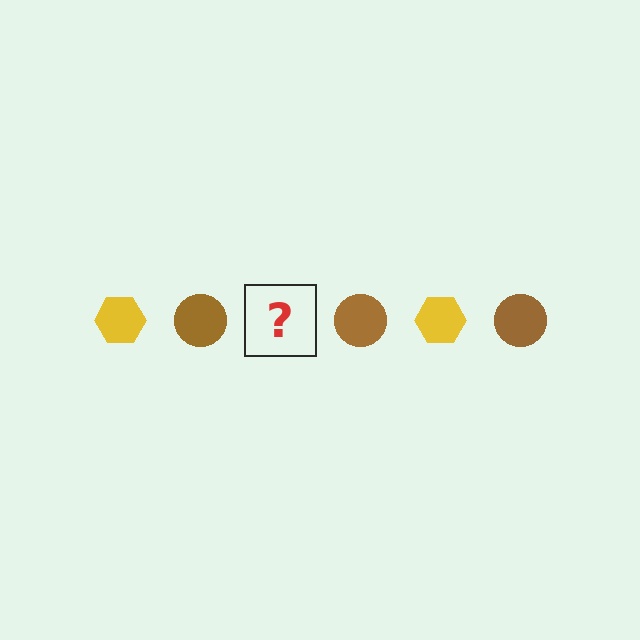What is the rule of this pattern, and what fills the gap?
The rule is that the pattern alternates between yellow hexagon and brown circle. The gap should be filled with a yellow hexagon.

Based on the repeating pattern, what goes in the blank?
The blank should be a yellow hexagon.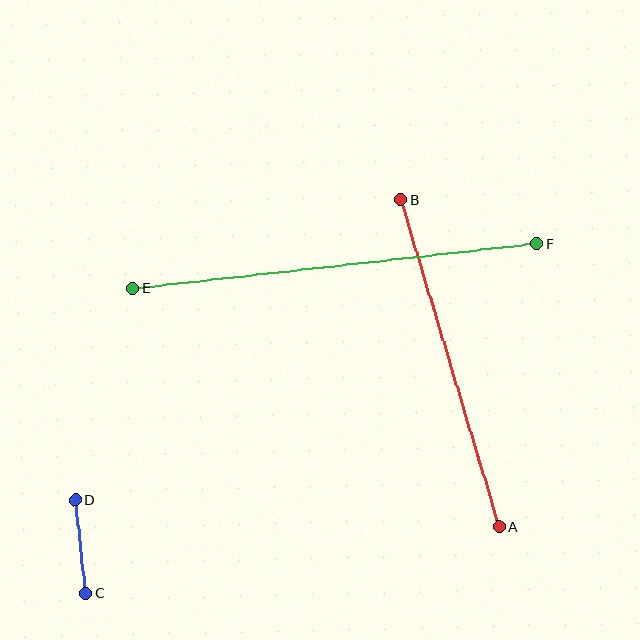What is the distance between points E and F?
The distance is approximately 406 pixels.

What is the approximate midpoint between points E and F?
The midpoint is at approximately (335, 266) pixels.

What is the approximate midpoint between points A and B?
The midpoint is at approximately (450, 364) pixels.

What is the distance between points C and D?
The distance is approximately 94 pixels.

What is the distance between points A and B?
The distance is approximately 341 pixels.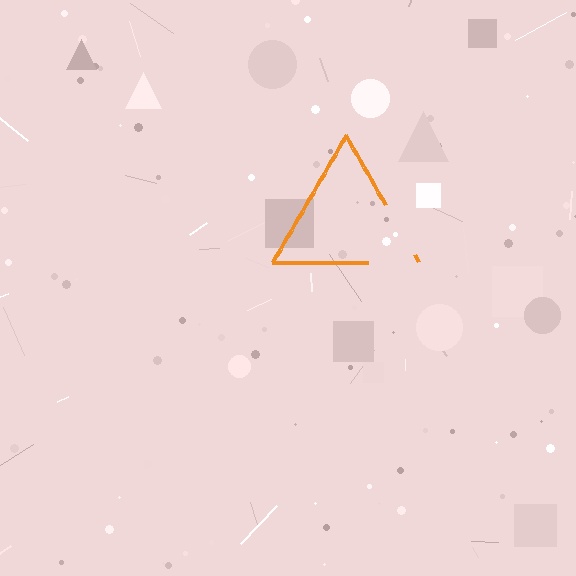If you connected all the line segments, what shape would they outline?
They would outline a triangle.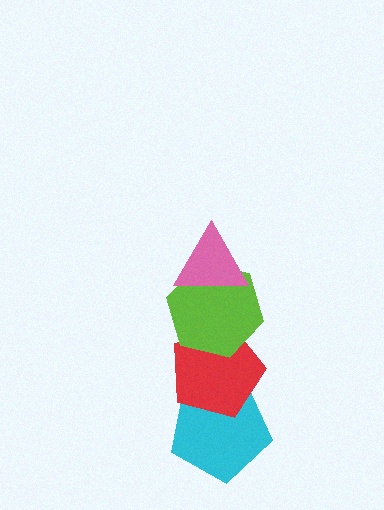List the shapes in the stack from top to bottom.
From top to bottom: the pink triangle, the lime hexagon, the red pentagon, the cyan pentagon.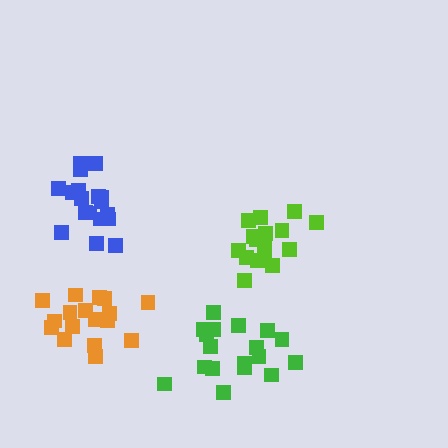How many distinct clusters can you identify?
There are 4 distinct clusters.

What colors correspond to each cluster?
The clusters are colored: lime, orange, blue, green.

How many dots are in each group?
Group 1: 16 dots, Group 2: 17 dots, Group 3: 18 dots, Group 4: 18 dots (69 total).